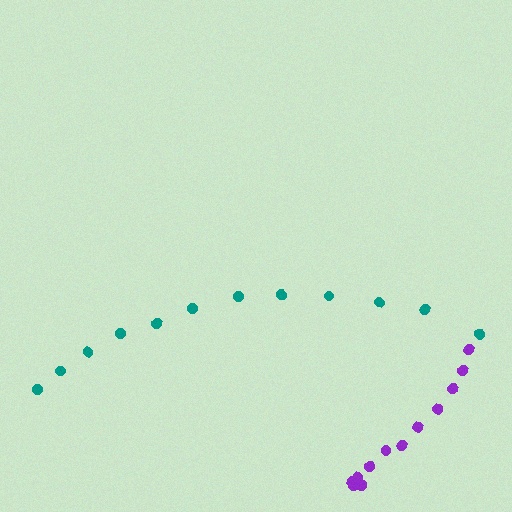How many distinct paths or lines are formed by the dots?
There are 2 distinct paths.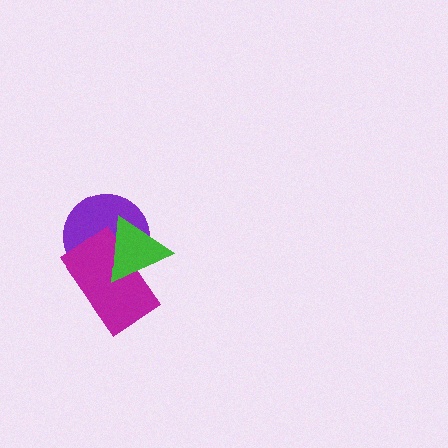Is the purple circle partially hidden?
Yes, it is partially covered by another shape.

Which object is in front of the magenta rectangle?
The green triangle is in front of the magenta rectangle.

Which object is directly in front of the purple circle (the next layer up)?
The magenta rectangle is directly in front of the purple circle.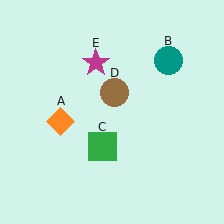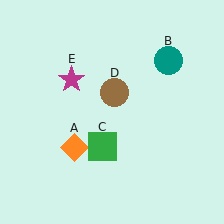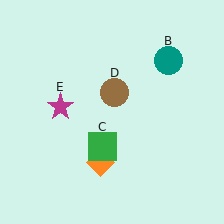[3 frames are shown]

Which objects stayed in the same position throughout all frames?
Teal circle (object B) and green square (object C) and brown circle (object D) remained stationary.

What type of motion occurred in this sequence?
The orange diamond (object A), magenta star (object E) rotated counterclockwise around the center of the scene.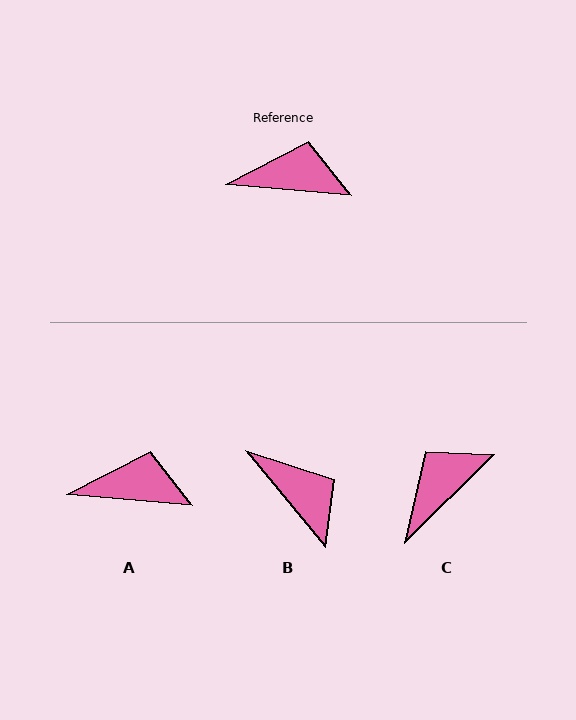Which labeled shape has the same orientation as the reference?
A.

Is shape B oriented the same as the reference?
No, it is off by about 46 degrees.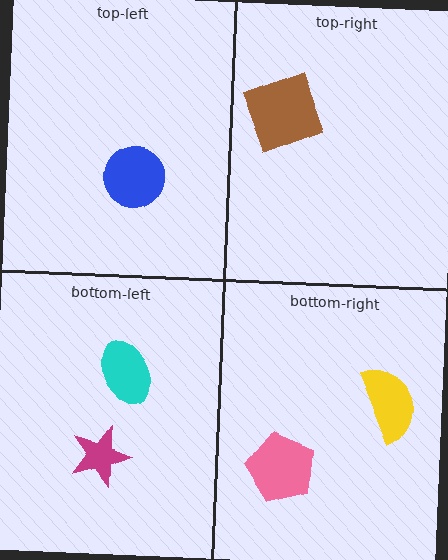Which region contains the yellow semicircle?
The bottom-right region.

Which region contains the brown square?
The top-right region.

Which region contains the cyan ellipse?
The bottom-left region.